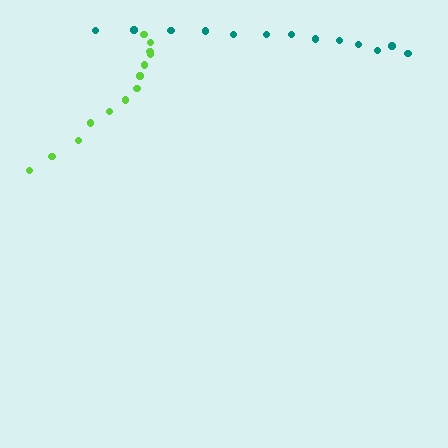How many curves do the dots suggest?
There are 2 distinct paths.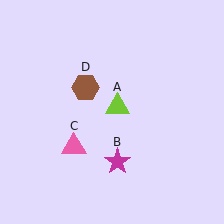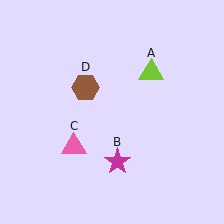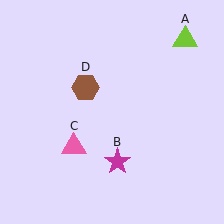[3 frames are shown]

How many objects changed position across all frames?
1 object changed position: lime triangle (object A).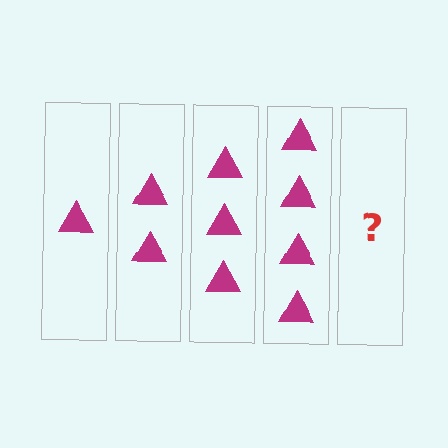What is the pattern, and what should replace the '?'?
The pattern is that each step adds one more triangle. The '?' should be 5 triangles.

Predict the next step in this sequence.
The next step is 5 triangles.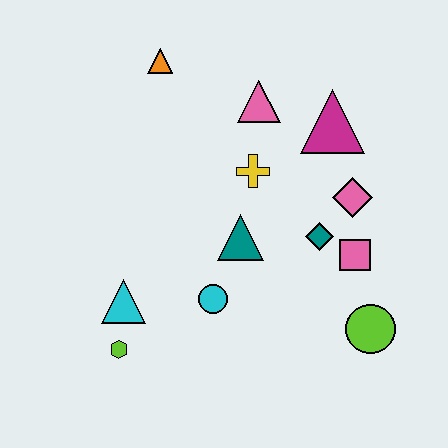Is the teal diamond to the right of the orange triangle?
Yes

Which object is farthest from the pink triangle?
The lime hexagon is farthest from the pink triangle.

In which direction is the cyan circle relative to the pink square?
The cyan circle is to the left of the pink square.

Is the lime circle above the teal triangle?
No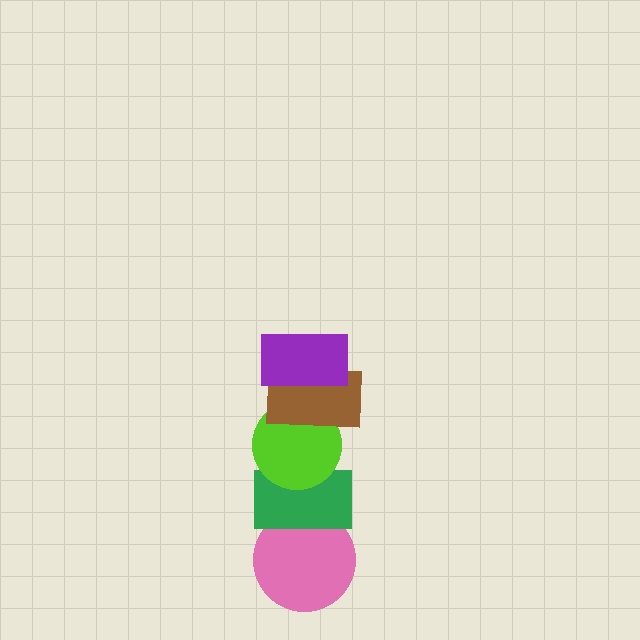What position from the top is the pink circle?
The pink circle is 5th from the top.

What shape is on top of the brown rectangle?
The purple rectangle is on top of the brown rectangle.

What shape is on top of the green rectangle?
The lime circle is on top of the green rectangle.